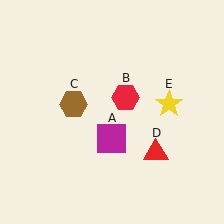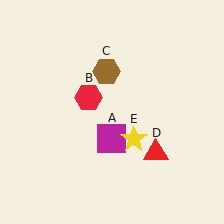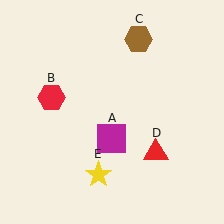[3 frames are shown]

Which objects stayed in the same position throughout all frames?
Magenta square (object A) and red triangle (object D) remained stationary.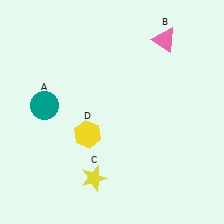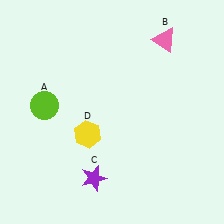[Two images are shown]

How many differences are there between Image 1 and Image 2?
There are 2 differences between the two images.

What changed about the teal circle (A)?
In Image 1, A is teal. In Image 2, it changed to lime.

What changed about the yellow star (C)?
In Image 1, C is yellow. In Image 2, it changed to purple.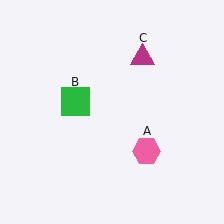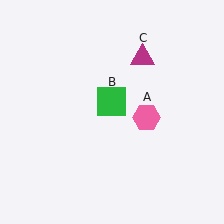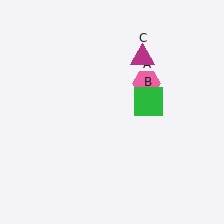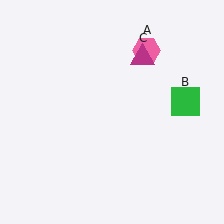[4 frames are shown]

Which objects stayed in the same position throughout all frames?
Magenta triangle (object C) remained stationary.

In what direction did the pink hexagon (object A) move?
The pink hexagon (object A) moved up.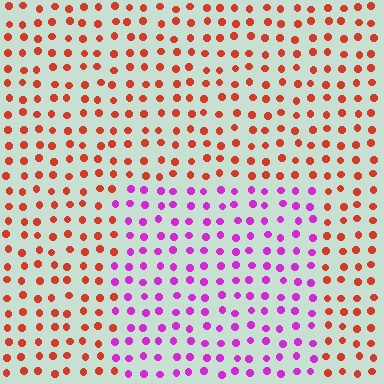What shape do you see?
I see a rectangle.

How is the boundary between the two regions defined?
The boundary is defined purely by a slight shift in hue (about 66 degrees). Spacing, size, and orientation are identical on both sides.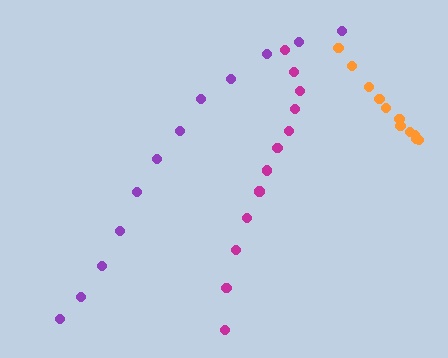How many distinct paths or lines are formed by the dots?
There are 3 distinct paths.